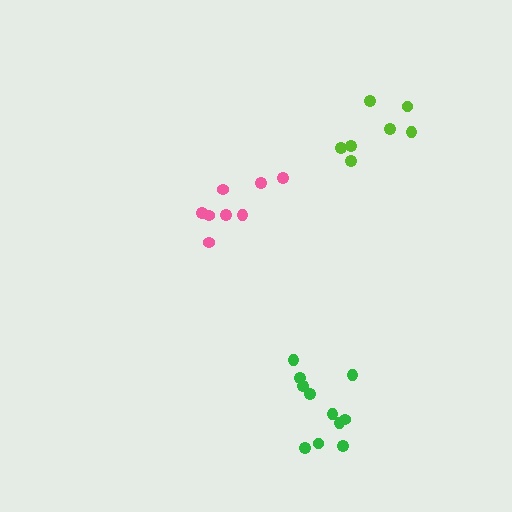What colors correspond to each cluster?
The clusters are colored: lime, green, pink.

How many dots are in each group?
Group 1: 7 dots, Group 2: 11 dots, Group 3: 8 dots (26 total).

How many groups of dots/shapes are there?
There are 3 groups.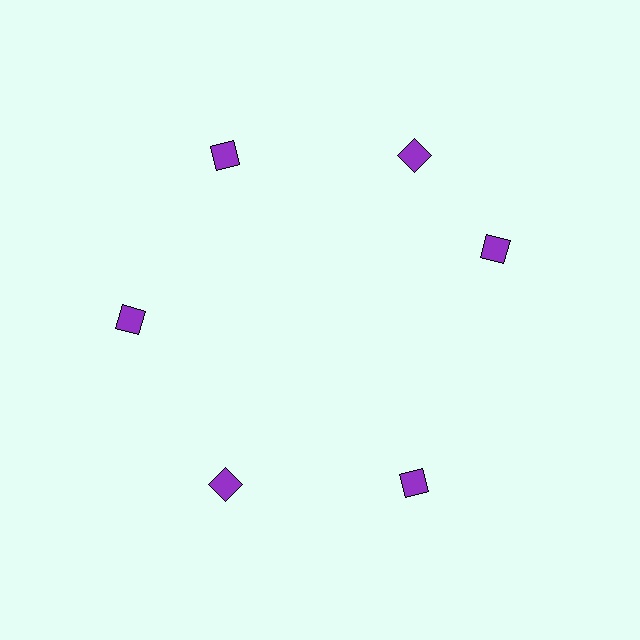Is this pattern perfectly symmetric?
No. The 6 purple diamonds are arranged in a ring, but one element near the 3 o'clock position is rotated out of alignment along the ring, breaking the 6-fold rotational symmetry.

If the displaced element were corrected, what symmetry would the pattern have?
It would have 6-fold rotational symmetry — the pattern would map onto itself every 60 degrees.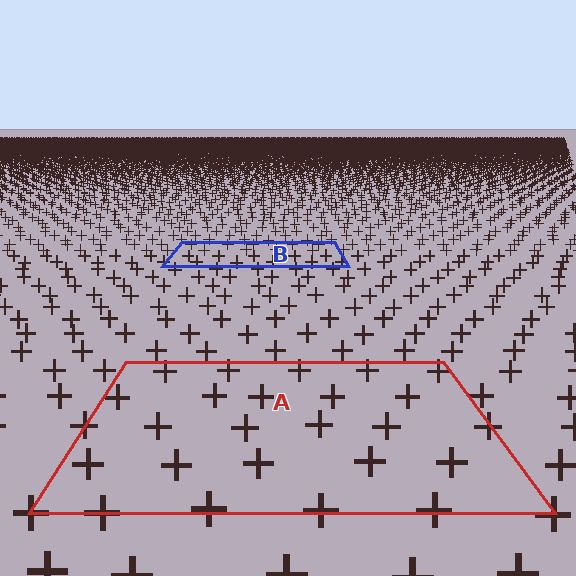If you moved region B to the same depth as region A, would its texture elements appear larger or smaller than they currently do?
They would appear larger. At a closer depth, the same texture elements are projected at a bigger on-screen size.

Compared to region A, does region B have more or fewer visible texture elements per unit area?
Region B has more texture elements per unit area — they are packed more densely because it is farther away.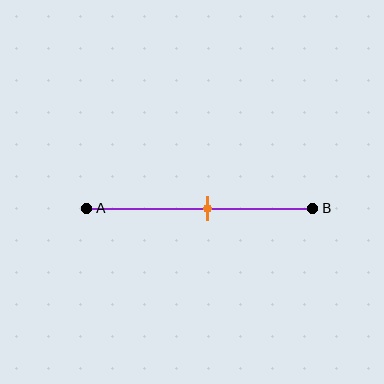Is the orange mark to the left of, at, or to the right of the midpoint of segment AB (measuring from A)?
The orange mark is to the right of the midpoint of segment AB.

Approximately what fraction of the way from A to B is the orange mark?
The orange mark is approximately 55% of the way from A to B.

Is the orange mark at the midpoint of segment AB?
No, the mark is at about 55% from A, not at the 50% midpoint.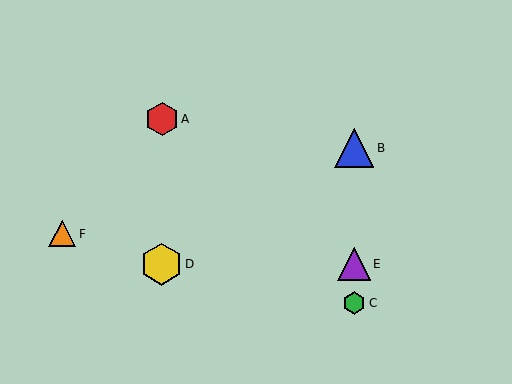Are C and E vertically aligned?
Yes, both are at x≈354.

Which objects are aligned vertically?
Objects B, C, E are aligned vertically.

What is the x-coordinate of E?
Object E is at x≈354.